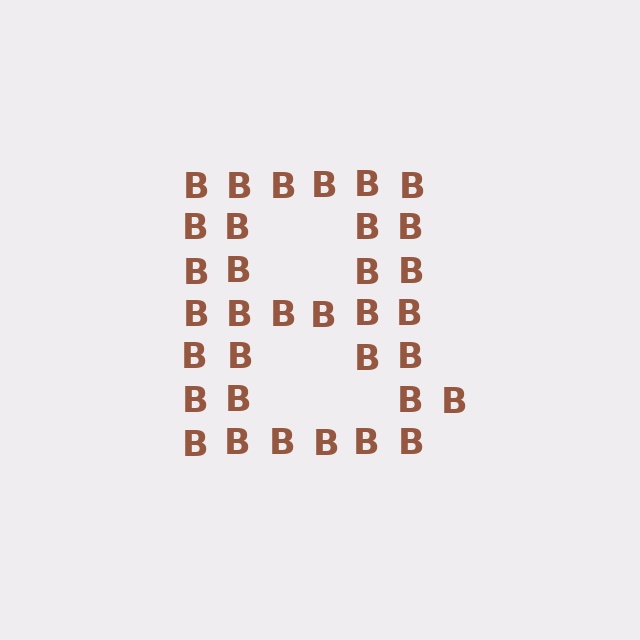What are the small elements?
The small elements are letter B's.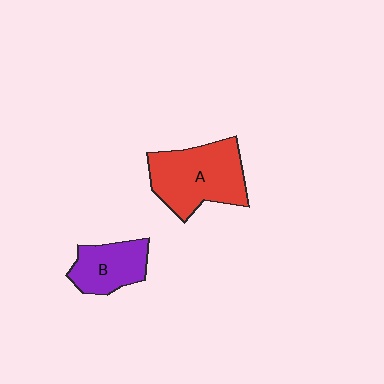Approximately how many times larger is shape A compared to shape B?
Approximately 1.7 times.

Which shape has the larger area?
Shape A (red).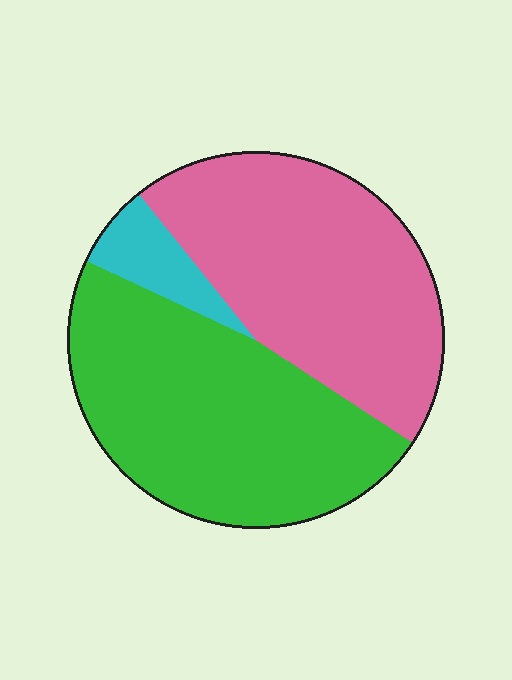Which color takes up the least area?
Cyan, at roughly 5%.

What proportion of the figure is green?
Green takes up about one half (1/2) of the figure.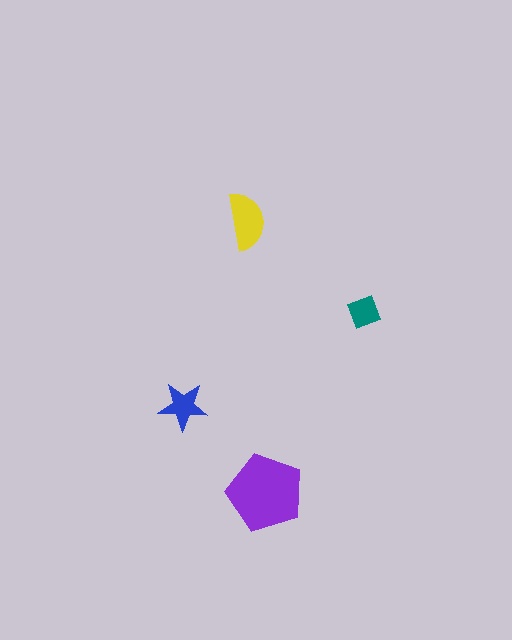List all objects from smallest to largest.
The teal square, the blue star, the yellow semicircle, the purple pentagon.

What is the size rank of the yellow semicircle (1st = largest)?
2nd.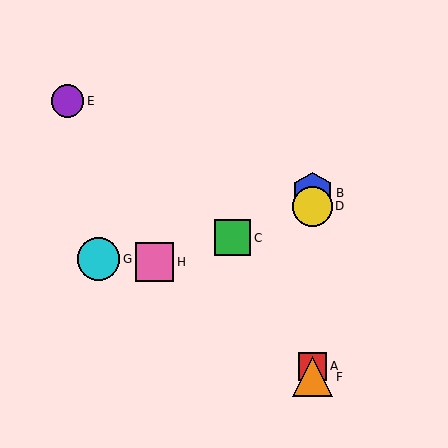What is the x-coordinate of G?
Object G is at x≈98.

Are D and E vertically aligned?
No, D is at x≈313 and E is at x≈68.